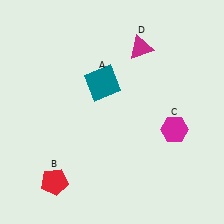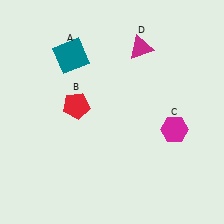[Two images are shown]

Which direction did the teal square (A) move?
The teal square (A) moved left.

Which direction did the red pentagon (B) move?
The red pentagon (B) moved up.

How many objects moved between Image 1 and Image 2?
2 objects moved between the two images.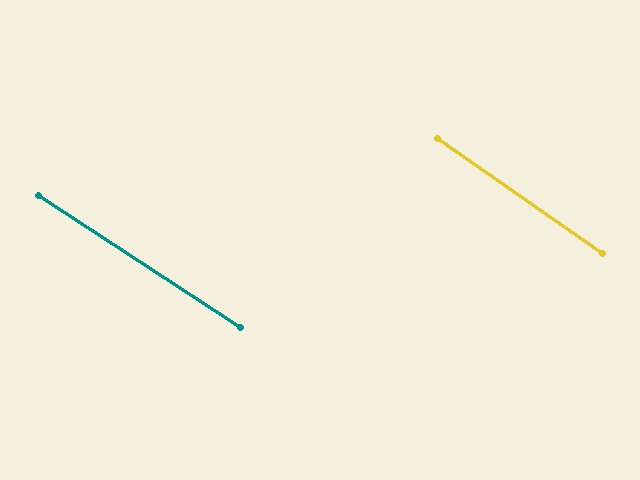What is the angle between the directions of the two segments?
Approximately 2 degrees.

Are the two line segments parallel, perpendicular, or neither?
Parallel — their directions differ by only 1.7°.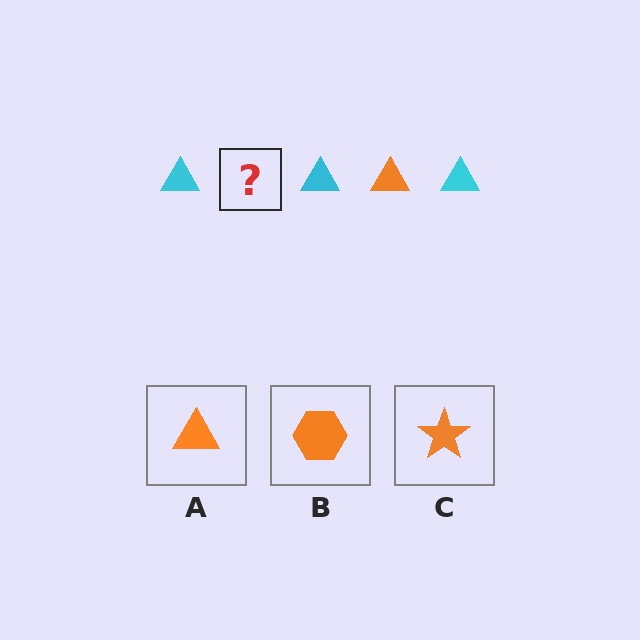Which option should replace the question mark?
Option A.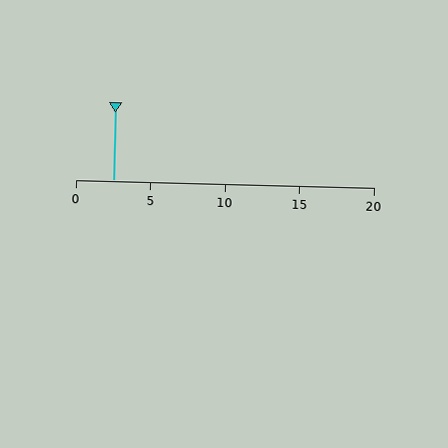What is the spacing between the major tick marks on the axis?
The major ticks are spaced 5 apart.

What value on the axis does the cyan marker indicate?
The marker indicates approximately 2.5.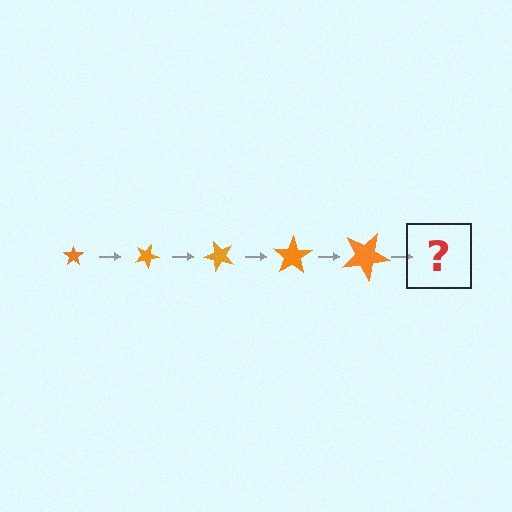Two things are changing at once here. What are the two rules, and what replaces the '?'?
The two rules are that the star grows larger each step and it rotates 25 degrees each step. The '?' should be a star, larger than the previous one and rotated 125 degrees from the start.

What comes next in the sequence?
The next element should be a star, larger than the previous one and rotated 125 degrees from the start.